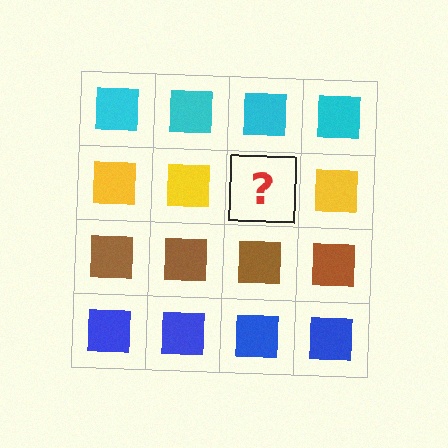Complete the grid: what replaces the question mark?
The question mark should be replaced with a yellow square.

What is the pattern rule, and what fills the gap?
The rule is that each row has a consistent color. The gap should be filled with a yellow square.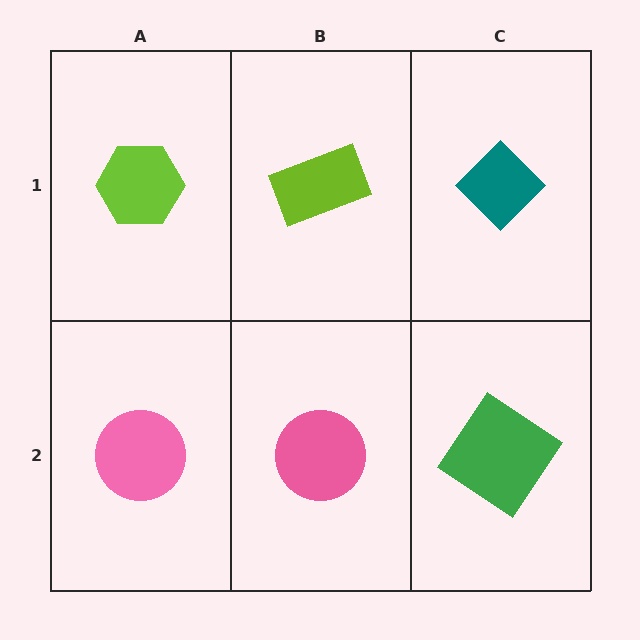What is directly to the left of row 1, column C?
A lime rectangle.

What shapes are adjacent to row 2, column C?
A teal diamond (row 1, column C), a pink circle (row 2, column B).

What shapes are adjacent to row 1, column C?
A green diamond (row 2, column C), a lime rectangle (row 1, column B).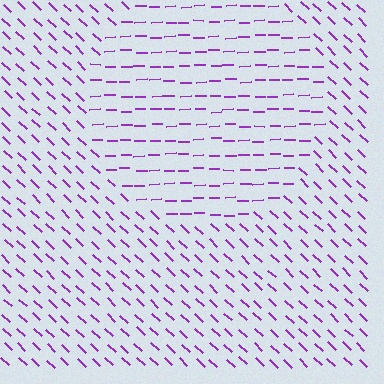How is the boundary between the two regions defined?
The boundary is defined purely by a change in line orientation (approximately 45 degrees difference). All lines are the same color and thickness.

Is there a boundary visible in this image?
Yes, there is a texture boundary formed by a change in line orientation.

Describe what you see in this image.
The image is filled with small purple line segments. A circle region in the image has lines oriented differently from the surrounding lines, creating a visible texture boundary.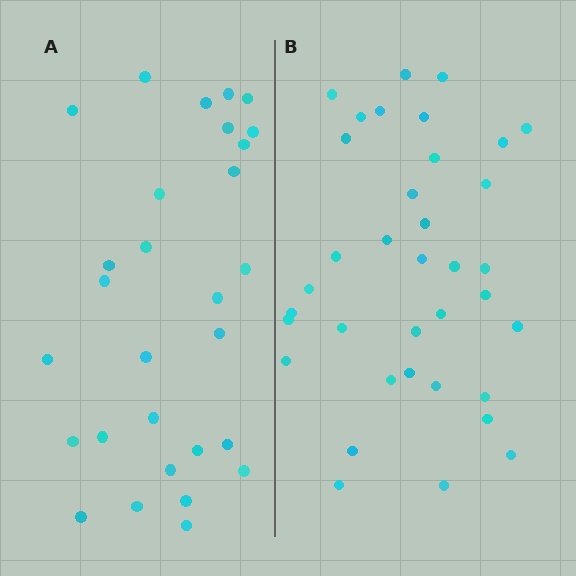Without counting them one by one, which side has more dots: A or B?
Region B (the right region) has more dots.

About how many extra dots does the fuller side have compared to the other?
Region B has roughly 8 or so more dots than region A.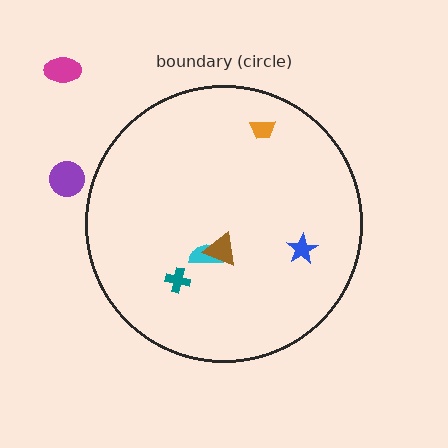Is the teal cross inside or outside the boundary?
Inside.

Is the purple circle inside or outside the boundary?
Outside.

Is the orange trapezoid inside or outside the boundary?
Inside.